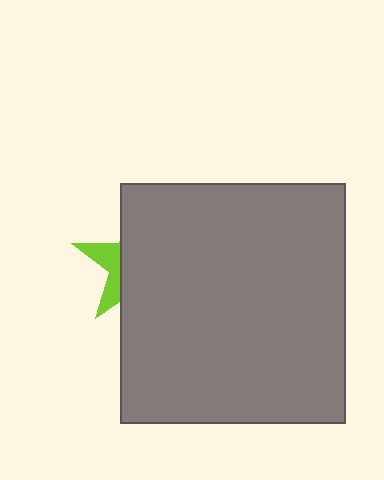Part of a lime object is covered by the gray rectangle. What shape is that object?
It is a star.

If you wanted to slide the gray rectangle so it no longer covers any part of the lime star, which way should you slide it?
Slide it right — that is the most direct way to separate the two shapes.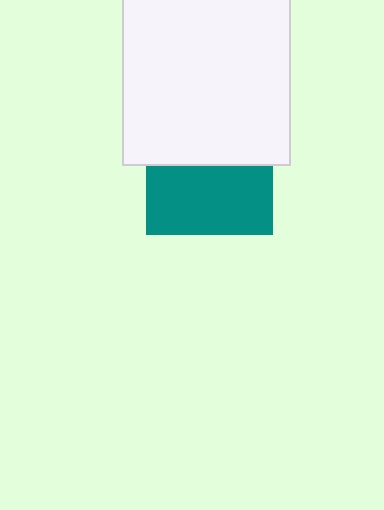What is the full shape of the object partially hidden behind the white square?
The partially hidden object is a teal square.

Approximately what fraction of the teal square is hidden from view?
Roughly 45% of the teal square is hidden behind the white square.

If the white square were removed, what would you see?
You would see the complete teal square.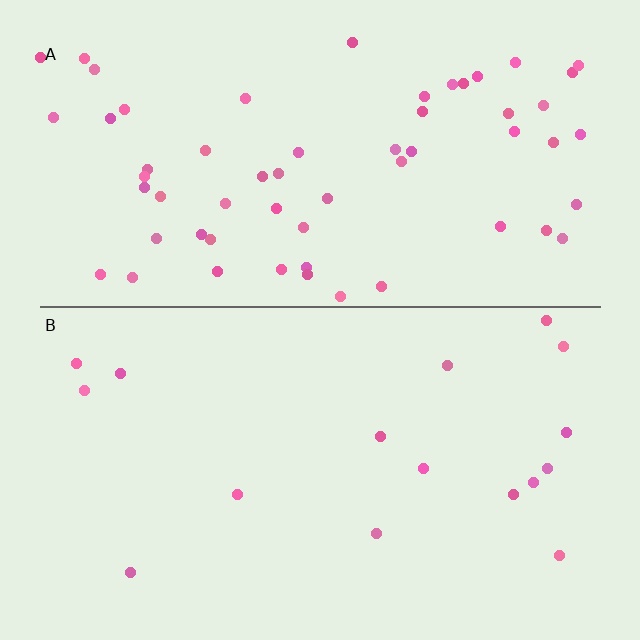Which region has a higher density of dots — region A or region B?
A (the top).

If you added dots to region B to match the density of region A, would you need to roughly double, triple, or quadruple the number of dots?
Approximately quadruple.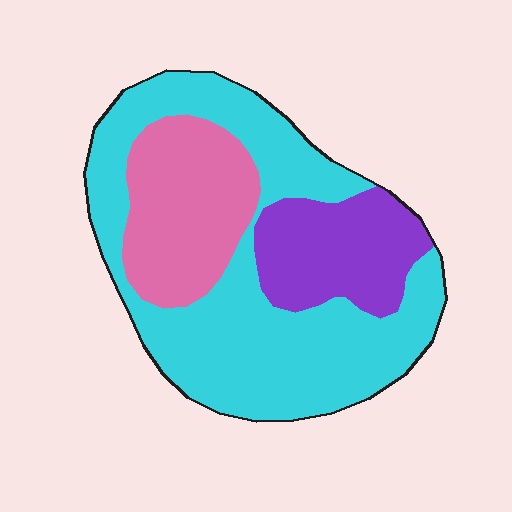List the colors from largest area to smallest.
From largest to smallest: cyan, pink, purple.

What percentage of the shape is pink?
Pink covers 23% of the shape.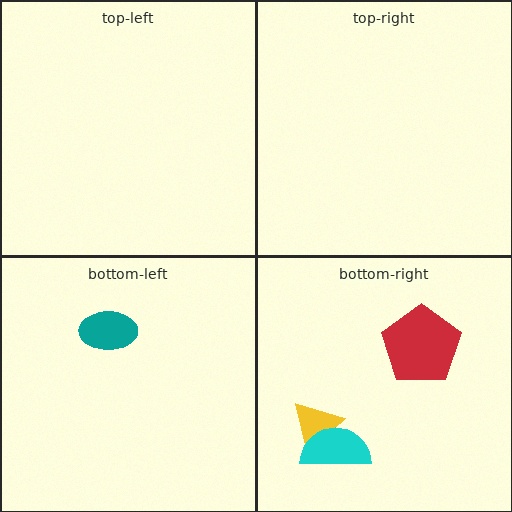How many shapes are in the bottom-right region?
3.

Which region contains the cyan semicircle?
The bottom-right region.